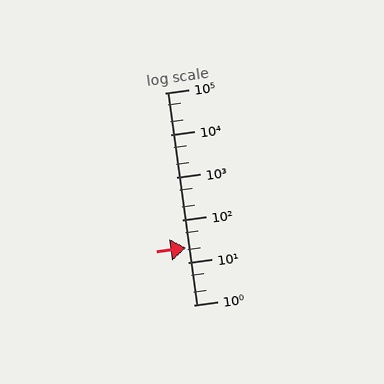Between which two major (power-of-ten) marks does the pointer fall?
The pointer is between 10 and 100.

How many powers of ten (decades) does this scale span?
The scale spans 5 decades, from 1 to 100000.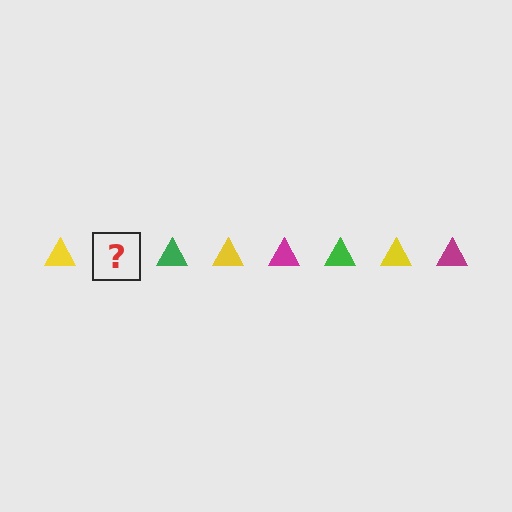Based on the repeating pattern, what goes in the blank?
The blank should be a magenta triangle.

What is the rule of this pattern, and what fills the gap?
The rule is that the pattern cycles through yellow, magenta, green triangles. The gap should be filled with a magenta triangle.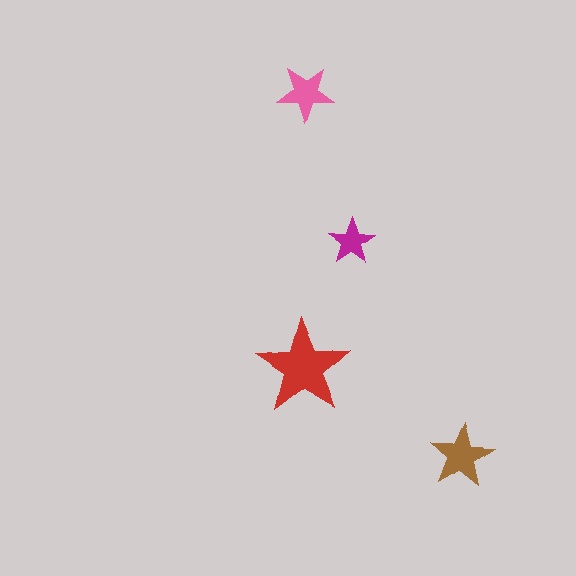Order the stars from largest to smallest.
the red one, the brown one, the pink one, the magenta one.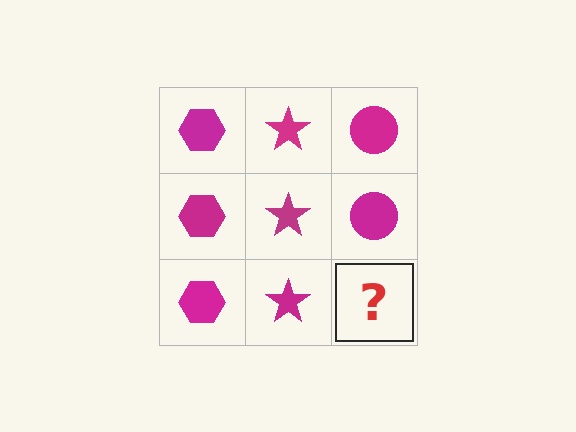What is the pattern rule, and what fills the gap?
The rule is that each column has a consistent shape. The gap should be filled with a magenta circle.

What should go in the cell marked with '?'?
The missing cell should contain a magenta circle.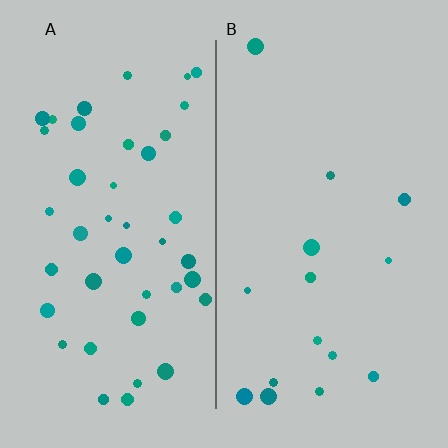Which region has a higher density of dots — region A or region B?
A (the left).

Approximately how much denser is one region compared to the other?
Approximately 2.6× — region A over region B.